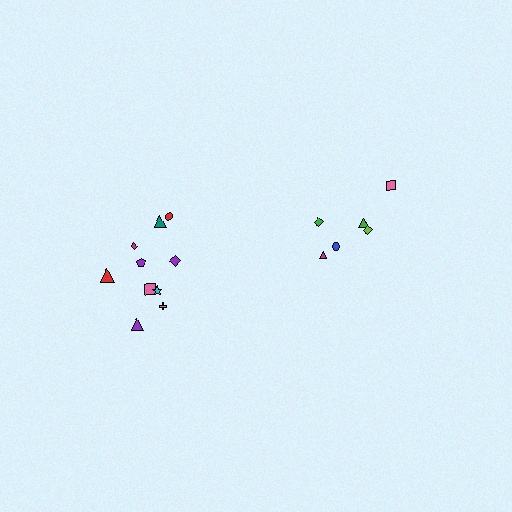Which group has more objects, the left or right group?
The left group.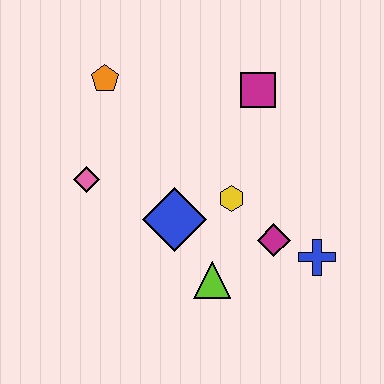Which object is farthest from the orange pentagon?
The blue cross is farthest from the orange pentagon.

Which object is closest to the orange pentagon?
The pink diamond is closest to the orange pentagon.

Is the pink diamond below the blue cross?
No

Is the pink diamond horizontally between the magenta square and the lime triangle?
No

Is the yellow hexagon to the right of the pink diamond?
Yes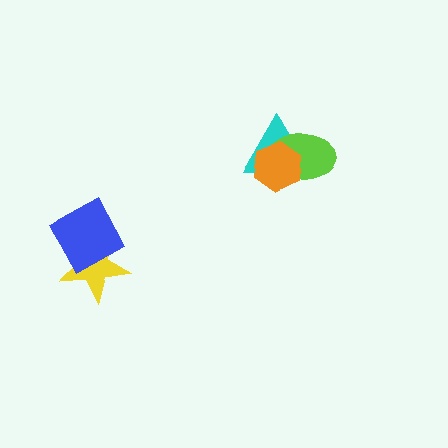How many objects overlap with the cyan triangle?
2 objects overlap with the cyan triangle.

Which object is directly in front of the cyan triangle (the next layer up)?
The lime ellipse is directly in front of the cyan triangle.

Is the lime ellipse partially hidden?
Yes, it is partially covered by another shape.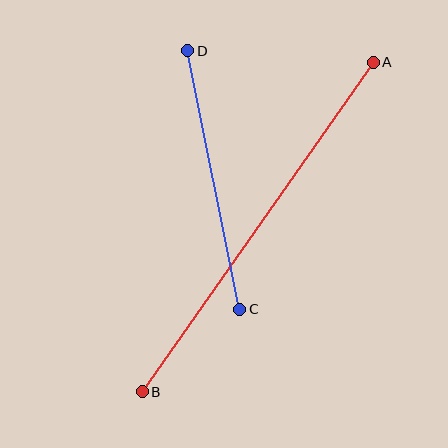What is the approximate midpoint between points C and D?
The midpoint is at approximately (214, 180) pixels.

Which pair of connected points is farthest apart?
Points A and B are farthest apart.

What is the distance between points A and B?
The distance is approximately 402 pixels.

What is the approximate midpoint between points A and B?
The midpoint is at approximately (258, 227) pixels.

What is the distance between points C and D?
The distance is approximately 263 pixels.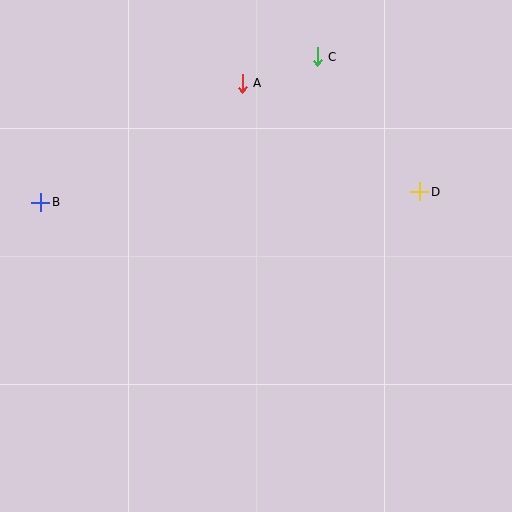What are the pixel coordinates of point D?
Point D is at (420, 192).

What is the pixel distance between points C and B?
The distance between C and B is 312 pixels.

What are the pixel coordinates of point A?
Point A is at (242, 83).